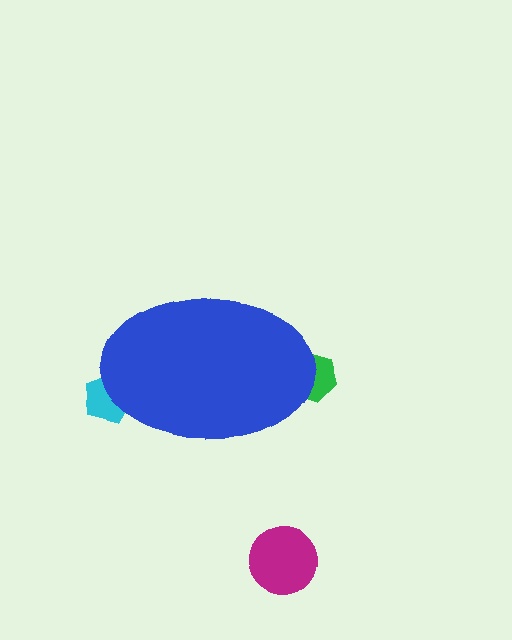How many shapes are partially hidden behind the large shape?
2 shapes are partially hidden.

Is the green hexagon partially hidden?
Yes, the green hexagon is partially hidden behind the blue ellipse.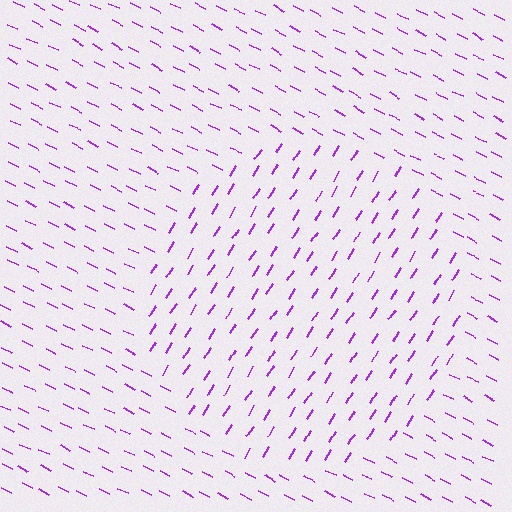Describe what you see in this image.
The image is filled with small purple line segments. A circle region in the image has lines oriented differently from the surrounding lines, creating a visible texture boundary.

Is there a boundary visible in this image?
Yes, there is a texture boundary formed by a change in line orientation.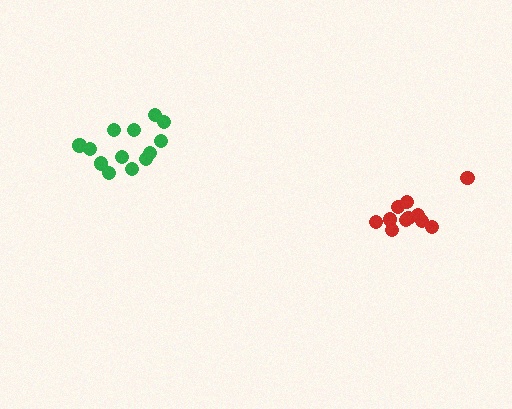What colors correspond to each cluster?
The clusters are colored: red, green.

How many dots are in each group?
Group 1: 11 dots, Group 2: 13 dots (24 total).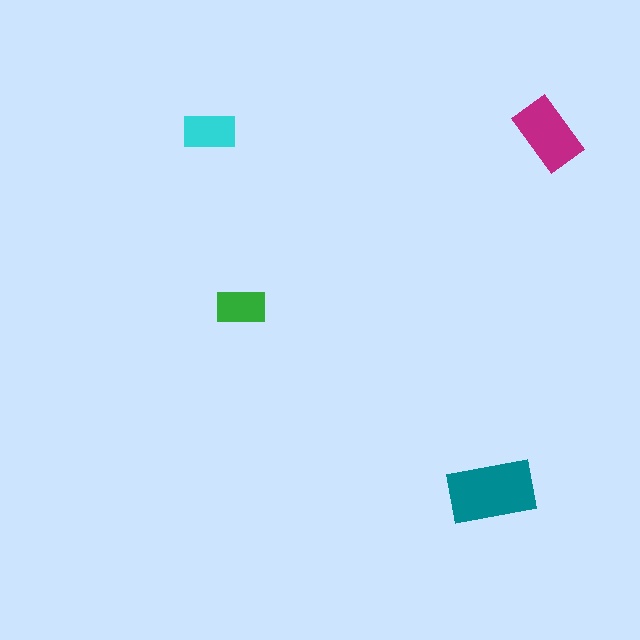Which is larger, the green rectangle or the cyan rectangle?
The cyan one.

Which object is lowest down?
The teal rectangle is bottommost.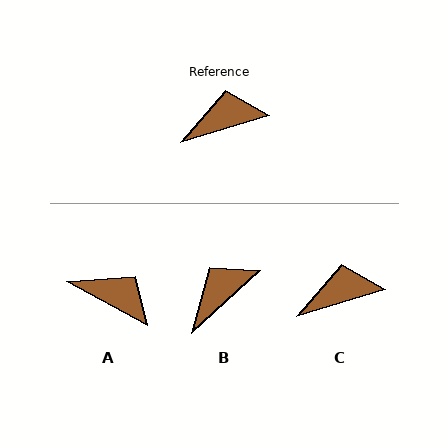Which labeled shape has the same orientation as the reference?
C.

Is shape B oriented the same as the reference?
No, it is off by about 25 degrees.